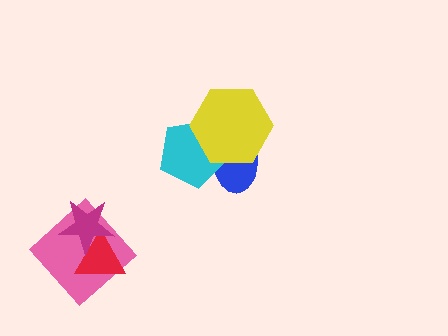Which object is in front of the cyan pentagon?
The yellow hexagon is in front of the cyan pentagon.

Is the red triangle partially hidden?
Yes, it is partially covered by another shape.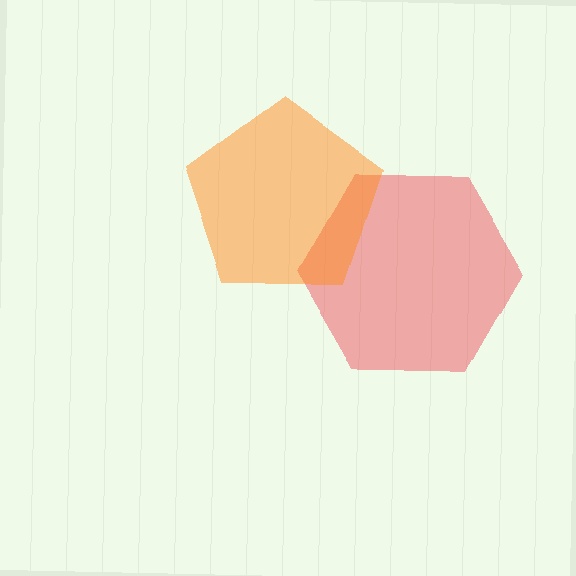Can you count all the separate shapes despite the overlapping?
Yes, there are 2 separate shapes.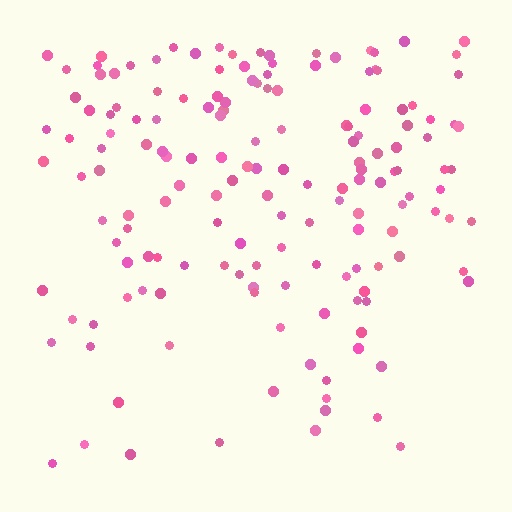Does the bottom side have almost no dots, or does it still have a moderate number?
Still a moderate number, just noticeably fewer than the top.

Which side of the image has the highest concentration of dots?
The top.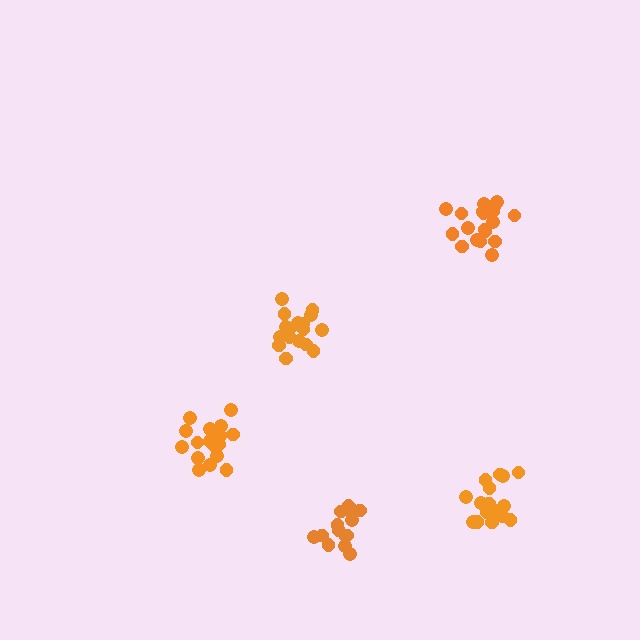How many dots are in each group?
Group 1: 20 dots, Group 2: 17 dots, Group 3: 17 dots, Group 4: 16 dots, Group 5: 15 dots (85 total).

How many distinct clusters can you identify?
There are 5 distinct clusters.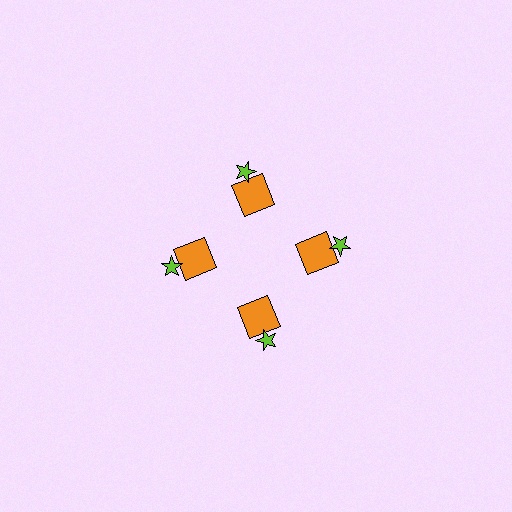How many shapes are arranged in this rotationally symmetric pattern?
There are 8 shapes, arranged in 4 groups of 2.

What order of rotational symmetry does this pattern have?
This pattern has 4-fold rotational symmetry.